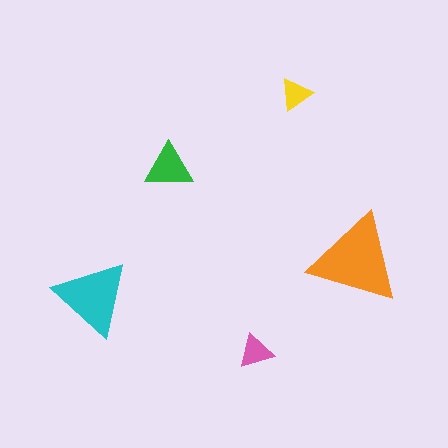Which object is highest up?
The yellow triangle is topmost.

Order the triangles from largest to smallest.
the orange one, the cyan one, the green one, the pink one, the yellow one.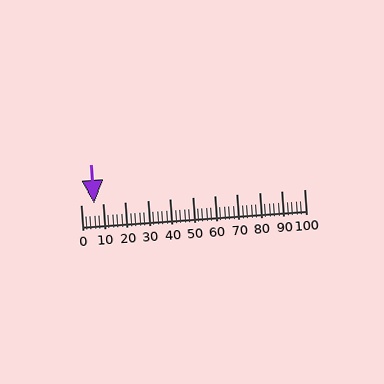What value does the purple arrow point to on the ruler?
The purple arrow points to approximately 6.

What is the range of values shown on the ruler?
The ruler shows values from 0 to 100.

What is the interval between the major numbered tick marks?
The major tick marks are spaced 10 units apart.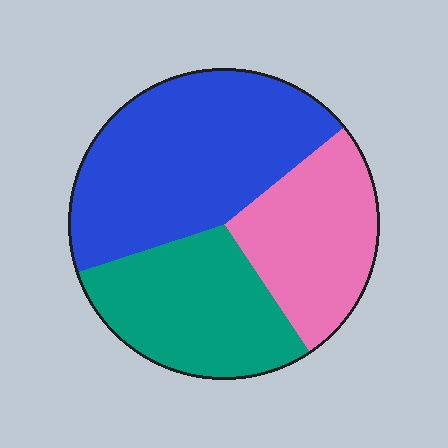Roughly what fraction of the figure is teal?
Teal takes up between a quarter and a half of the figure.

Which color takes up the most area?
Blue, at roughly 45%.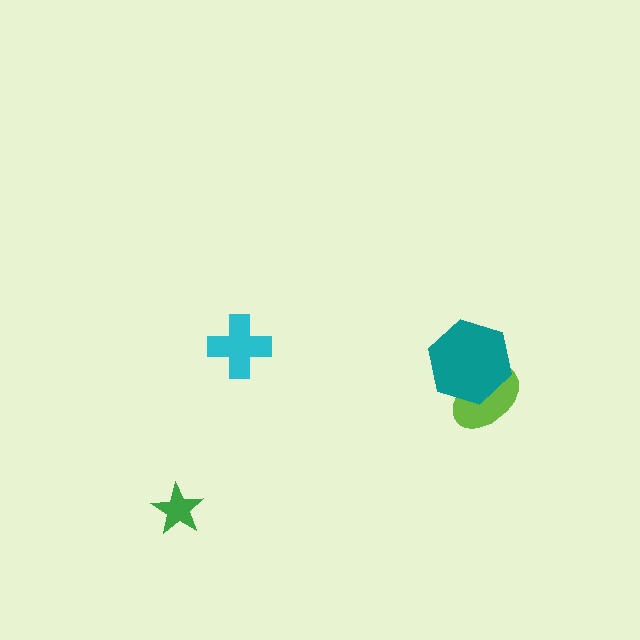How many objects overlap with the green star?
0 objects overlap with the green star.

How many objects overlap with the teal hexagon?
1 object overlaps with the teal hexagon.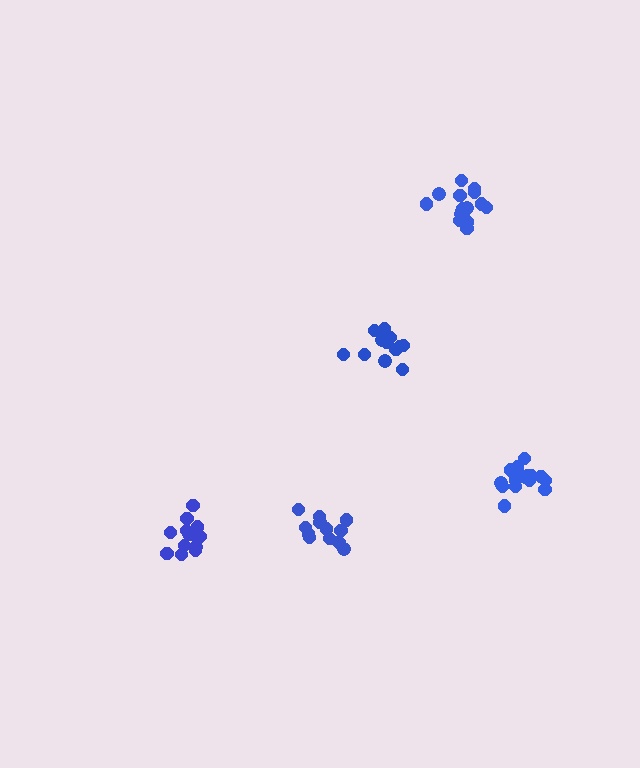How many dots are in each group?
Group 1: 13 dots, Group 2: 17 dots, Group 3: 12 dots, Group 4: 15 dots, Group 5: 12 dots (69 total).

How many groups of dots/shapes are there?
There are 5 groups.